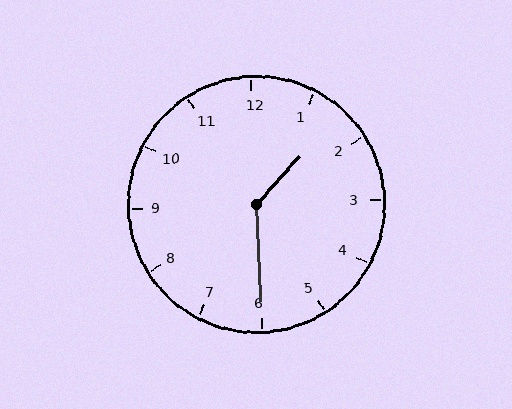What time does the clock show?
1:30.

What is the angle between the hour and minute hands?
Approximately 135 degrees.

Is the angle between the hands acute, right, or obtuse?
It is obtuse.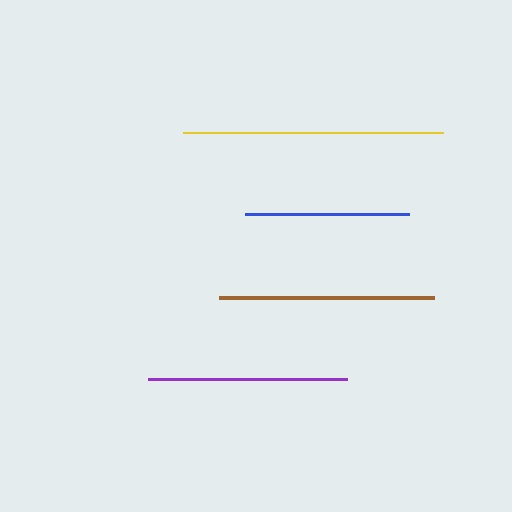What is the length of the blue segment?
The blue segment is approximately 165 pixels long.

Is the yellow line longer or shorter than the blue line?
The yellow line is longer than the blue line.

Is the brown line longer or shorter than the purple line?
The brown line is longer than the purple line.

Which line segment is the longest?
The yellow line is the longest at approximately 260 pixels.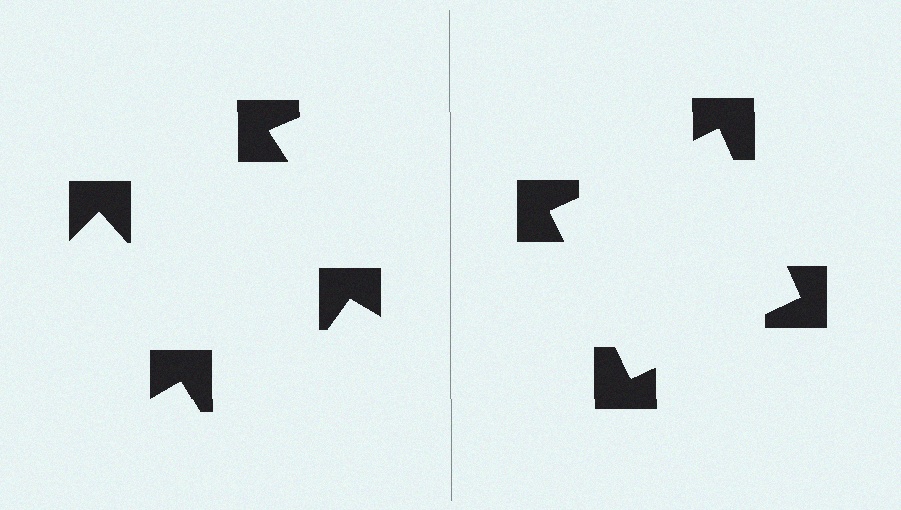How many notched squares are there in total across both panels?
8 — 4 on each side.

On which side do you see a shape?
An illusory square appears on the right side. On the left side the wedge cuts are rotated, so no coherent shape forms.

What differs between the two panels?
The notched squares are positioned identically on both sides; only the wedge orientations differ. On the right they align to a square; on the left they are misaligned.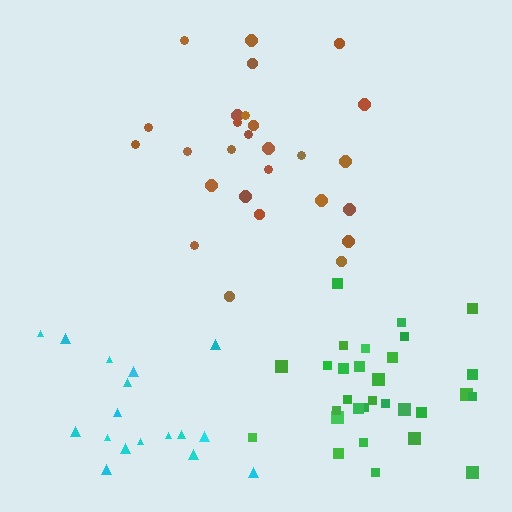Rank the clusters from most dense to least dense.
brown, cyan, green.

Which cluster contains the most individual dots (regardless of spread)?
Green (30).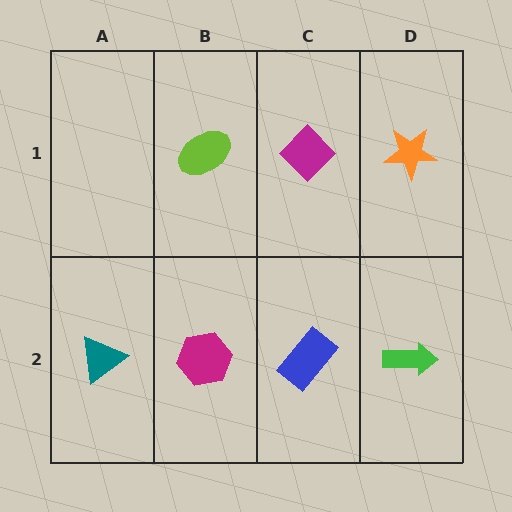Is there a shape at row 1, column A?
No, that cell is empty.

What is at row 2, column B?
A magenta hexagon.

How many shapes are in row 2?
4 shapes.